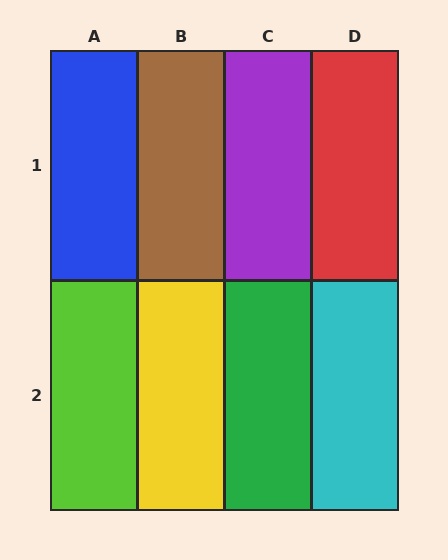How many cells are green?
1 cell is green.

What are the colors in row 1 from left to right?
Blue, brown, purple, red.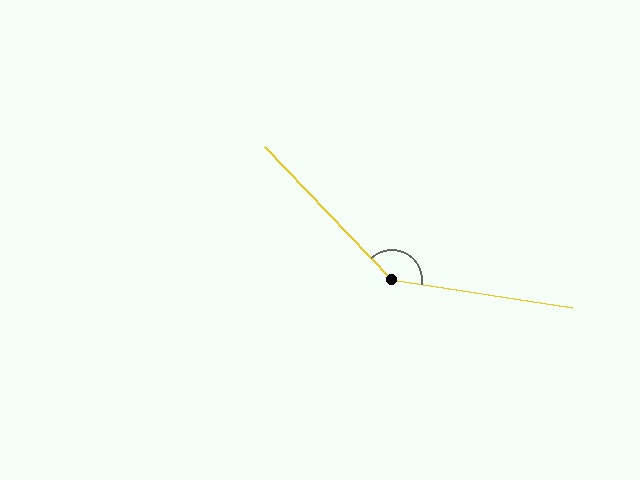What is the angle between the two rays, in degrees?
Approximately 142 degrees.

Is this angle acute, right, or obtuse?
It is obtuse.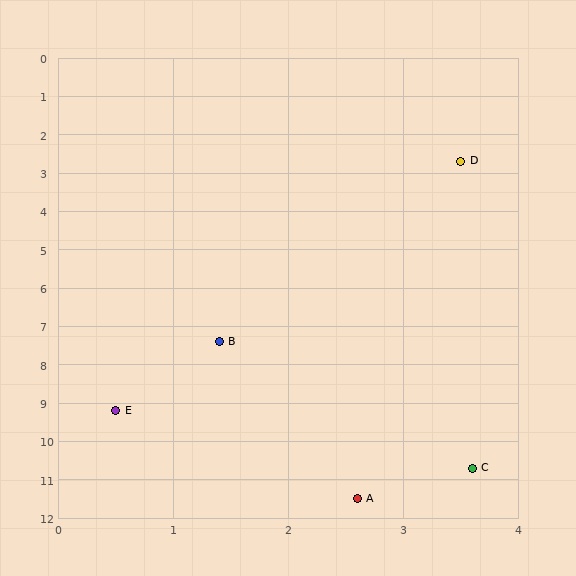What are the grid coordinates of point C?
Point C is at approximately (3.6, 10.7).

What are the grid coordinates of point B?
Point B is at approximately (1.4, 7.4).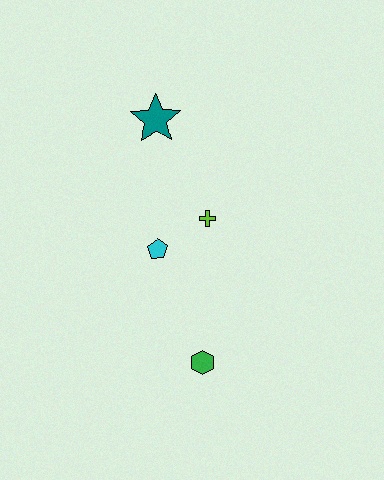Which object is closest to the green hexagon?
The cyan pentagon is closest to the green hexagon.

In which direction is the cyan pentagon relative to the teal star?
The cyan pentagon is below the teal star.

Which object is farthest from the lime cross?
The green hexagon is farthest from the lime cross.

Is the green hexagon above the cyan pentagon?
No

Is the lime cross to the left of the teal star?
No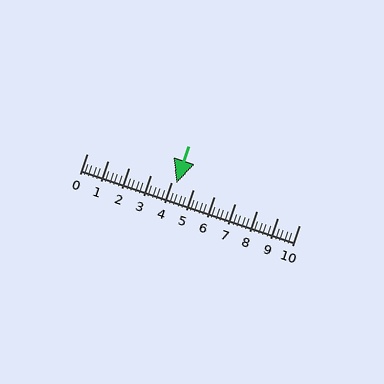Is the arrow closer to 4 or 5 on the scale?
The arrow is closer to 4.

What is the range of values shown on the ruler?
The ruler shows values from 0 to 10.